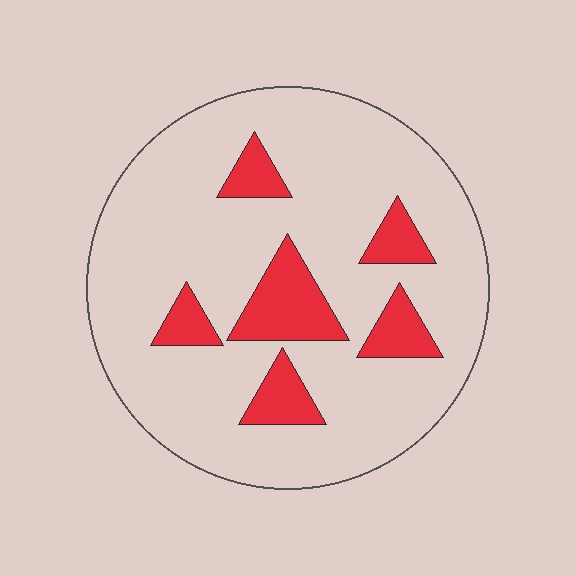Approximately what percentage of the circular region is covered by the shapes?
Approximately 15%.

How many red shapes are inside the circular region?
6.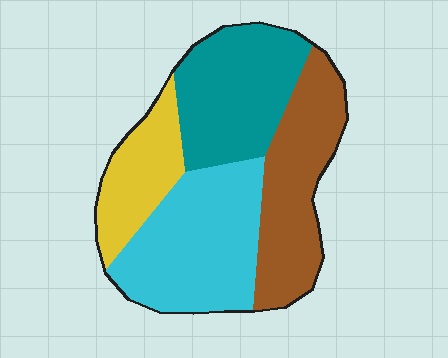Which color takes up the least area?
Yellow, at roughly 15%.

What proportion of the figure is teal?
Teal takes up about one quarter (1/4) of the figure.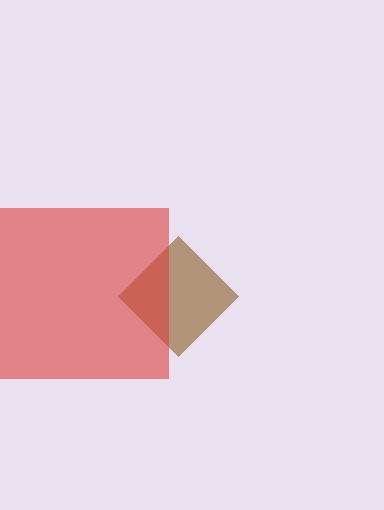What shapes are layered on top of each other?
The layered shapes are: a brown diamond, a red square.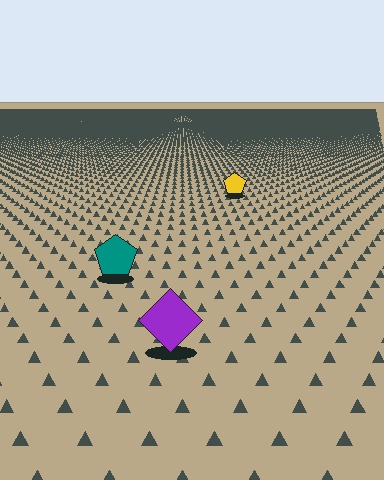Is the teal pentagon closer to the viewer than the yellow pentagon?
Yes. The teal pentagon is closer — you can tell from the texture gradient: the ground texture is coarser near it.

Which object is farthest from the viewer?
The yellow pentagon is farthest from the viewer. It appears smaller and the ground texture around it is denser.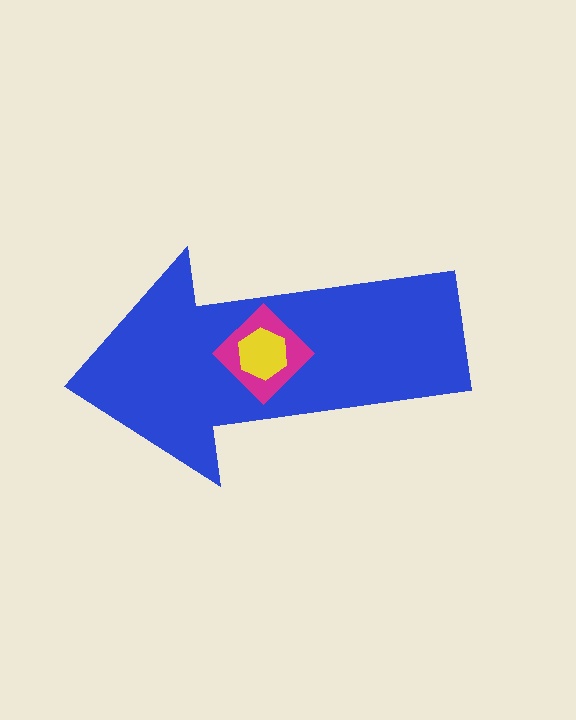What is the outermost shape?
The blue arrow.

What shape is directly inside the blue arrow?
The magenta diamond.